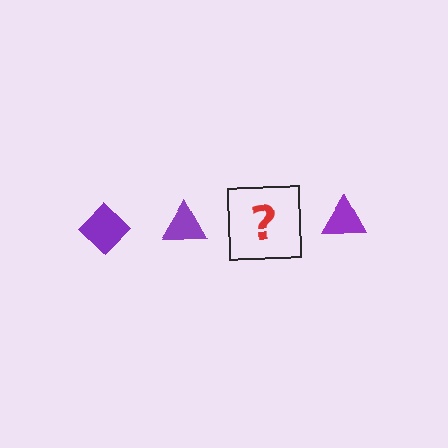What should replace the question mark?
The question mark should be replaced with a purple diamond.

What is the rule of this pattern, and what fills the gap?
The rule is that the pattern cycles through diamond, triangle shapes in purple. The gap should be filled with a purple diamond.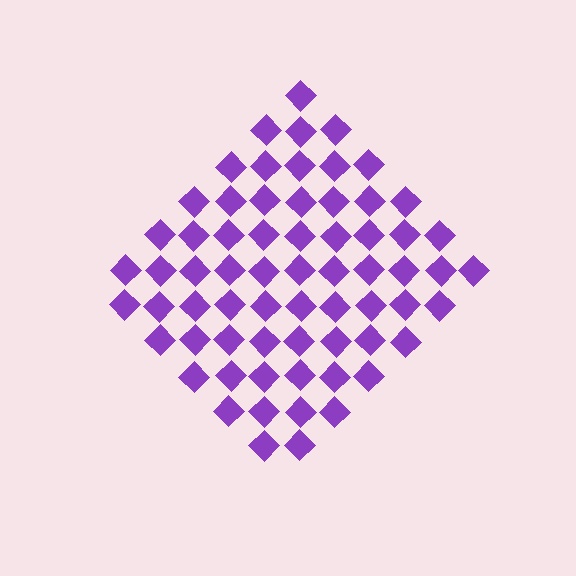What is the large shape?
The large shape is a diamond.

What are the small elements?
The small elements are diamonds.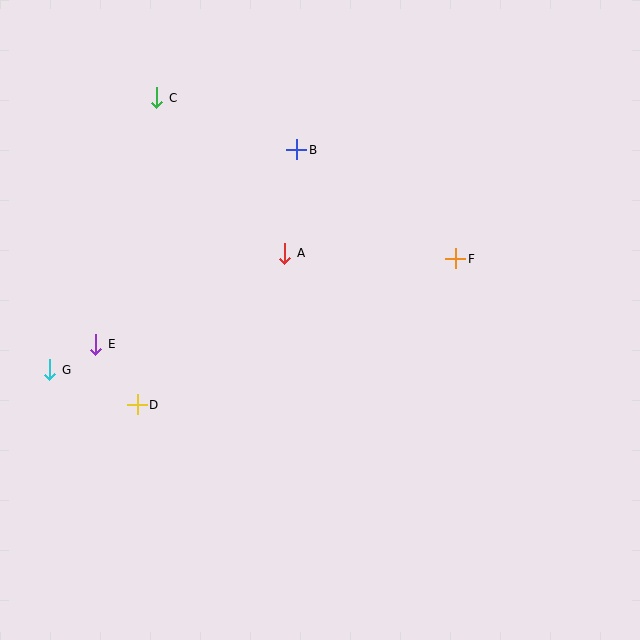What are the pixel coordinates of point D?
Point D is at (137, 405).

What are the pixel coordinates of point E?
Point E is at (96, 344).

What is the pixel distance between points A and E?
The distance between A and E is 210 pixels.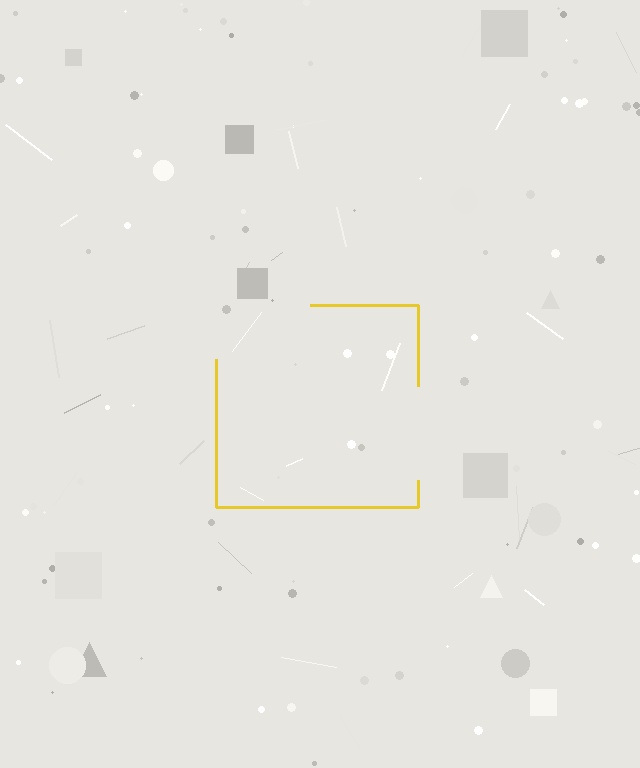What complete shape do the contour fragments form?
The contour fragments form a square.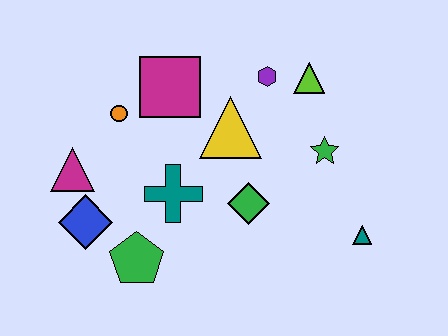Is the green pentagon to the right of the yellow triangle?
No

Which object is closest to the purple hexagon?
The lime triangle is closest to the purple hexagon.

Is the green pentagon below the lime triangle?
Yes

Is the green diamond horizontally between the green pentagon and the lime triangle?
Yes